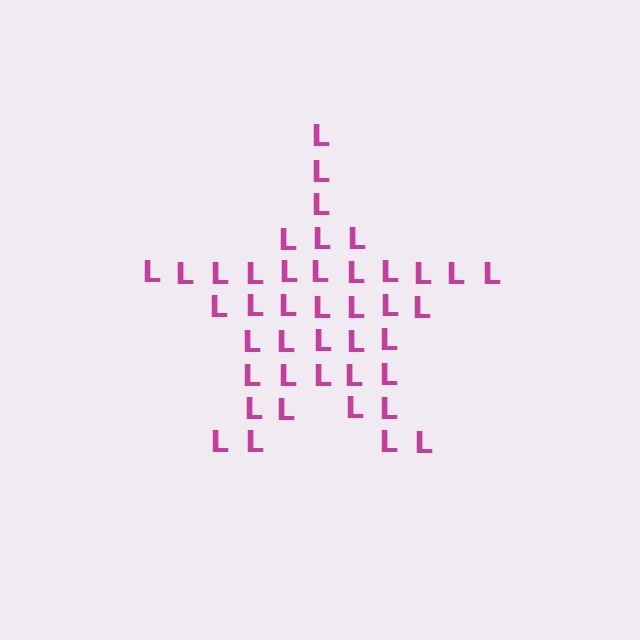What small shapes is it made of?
It is made of small letter L's.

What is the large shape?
The large shape is a star.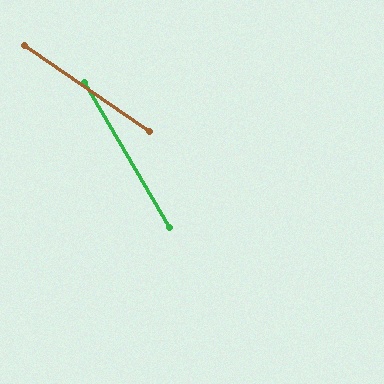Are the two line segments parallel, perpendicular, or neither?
Neither parallel nor perpendicular — they differ by about 25°.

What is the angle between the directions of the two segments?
Approximately 25 degrees.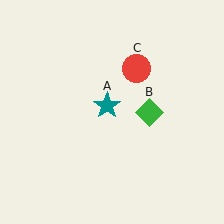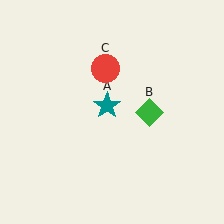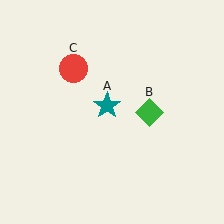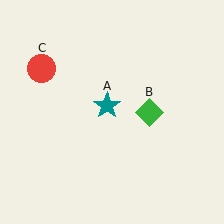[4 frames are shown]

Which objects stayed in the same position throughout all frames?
Teal star (object A) and green diamond (object B) remained stationary.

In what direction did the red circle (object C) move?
The red circle (object C) moved left.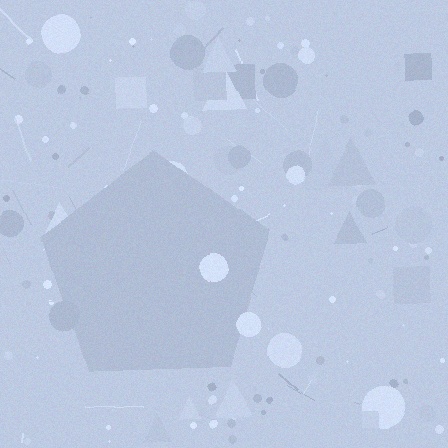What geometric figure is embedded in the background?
A pentagon is embedded in the background.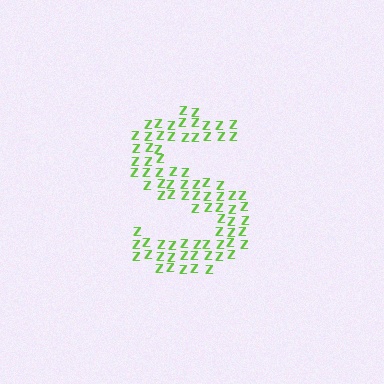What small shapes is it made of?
It is made of small letter Z's.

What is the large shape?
The large shape is the letter S.